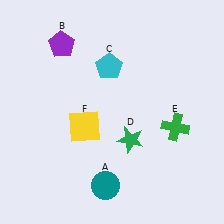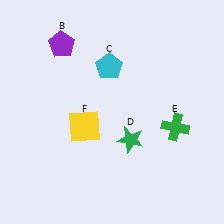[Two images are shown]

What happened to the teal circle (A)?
The teal circle (A) was removed in Image 2. It was in the bottom-left area of Image 1.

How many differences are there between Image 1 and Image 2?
There is 1 difference between the two images.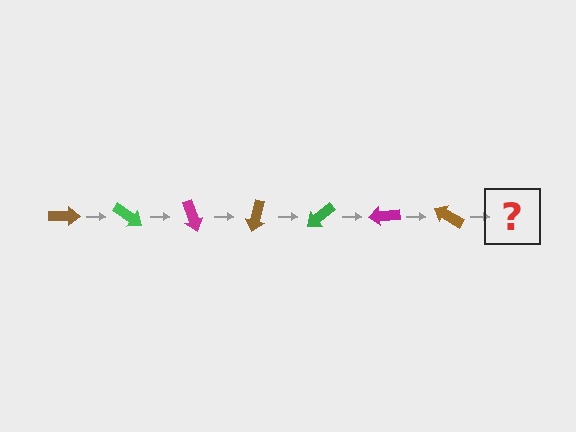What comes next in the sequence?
The next element should be a green arrow, rotated 245 degrees from the start.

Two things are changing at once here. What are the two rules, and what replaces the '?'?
The two rules are that it rotates 35 degrees each step and the color cycles through brown, green, and magenta. The '?' should be a green arrow, rotated 245 degrees from the start.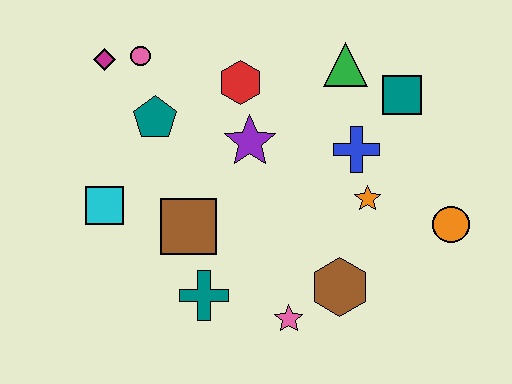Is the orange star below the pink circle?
Yes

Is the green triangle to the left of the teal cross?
No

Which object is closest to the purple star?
The red hexagon is closest to the purple star.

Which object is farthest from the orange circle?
The magenta diamond is farthest from the orange circle.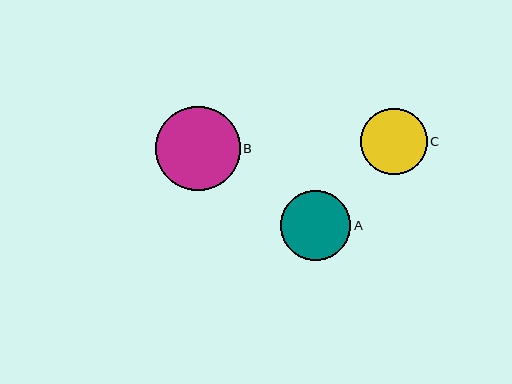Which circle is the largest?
Circle B is the largest with a size of approximately 84 pixels.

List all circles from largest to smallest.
From largest to smallest: B, A, C.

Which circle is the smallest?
Circle C is the smallest with a size of approximately 66 pixels.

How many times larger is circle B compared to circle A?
Circle B is approximately 1.2 times the size of circle A.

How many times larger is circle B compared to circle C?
Circle B is approximately 1.3 times the size of circle C.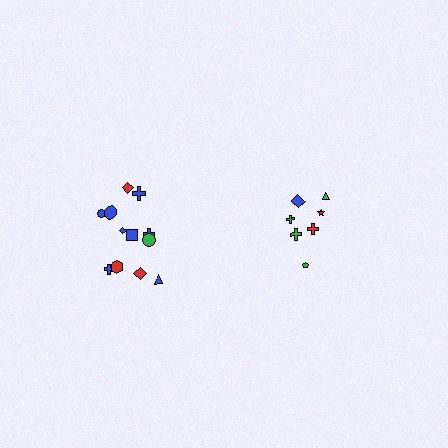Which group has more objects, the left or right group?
The left group.